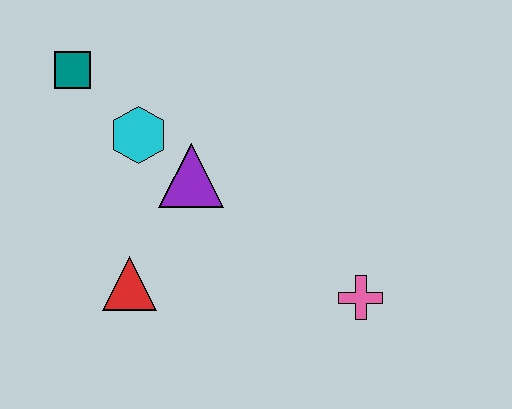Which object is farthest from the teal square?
The pink cross is farthest from the teal square.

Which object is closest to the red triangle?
The purple triangle is closest to the red triangle.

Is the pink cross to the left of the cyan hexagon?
No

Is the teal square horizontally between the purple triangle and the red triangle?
No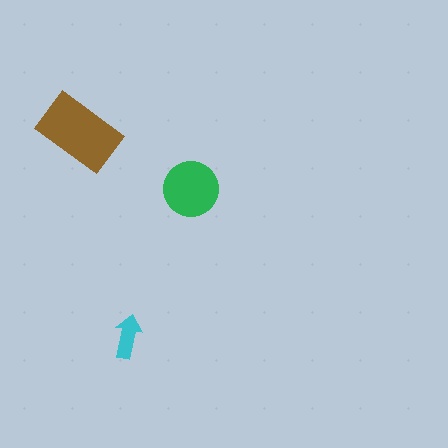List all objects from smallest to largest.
The cyan arrow, the green circle, the brown rectangle.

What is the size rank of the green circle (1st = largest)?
2nd.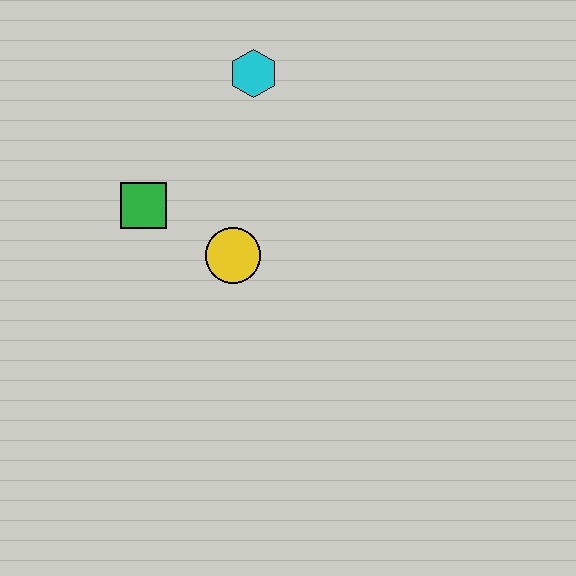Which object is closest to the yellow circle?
The green square is closest to the yellow circle.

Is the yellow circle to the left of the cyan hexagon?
Yes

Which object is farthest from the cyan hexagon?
The yellow circle is farthest from the cyan hexagon.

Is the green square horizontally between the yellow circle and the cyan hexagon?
No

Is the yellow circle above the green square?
No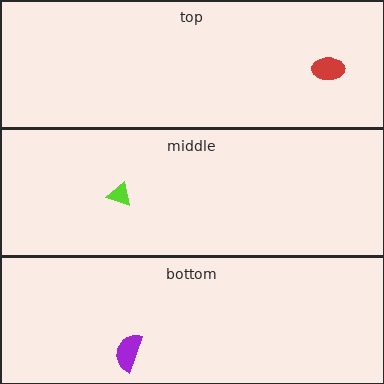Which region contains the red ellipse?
The top region.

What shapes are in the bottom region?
The purple semicircle.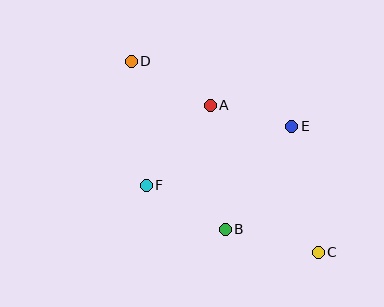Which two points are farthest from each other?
Points C and D are farthest from each other.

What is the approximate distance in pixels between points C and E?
The distance between C and E is approximately 129 pixels.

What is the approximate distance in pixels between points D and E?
The distance between D and E is approximately 173 pixels.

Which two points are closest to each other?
Points A and E are closest to each other.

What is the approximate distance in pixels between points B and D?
The distance between B and D is approximately 193 pixels.